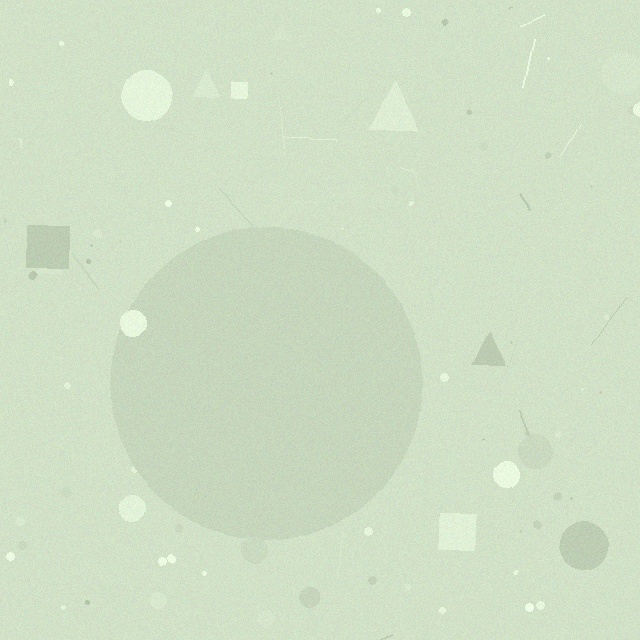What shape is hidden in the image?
A circle is hidden in the image.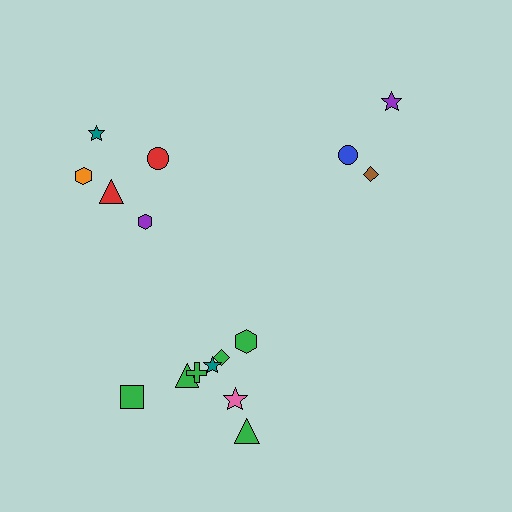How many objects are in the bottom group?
There are 8 objects.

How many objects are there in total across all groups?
There are 16 objects.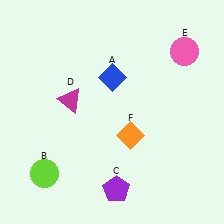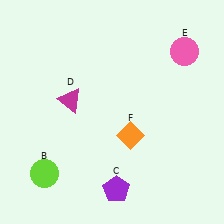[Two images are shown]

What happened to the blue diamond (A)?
The blue diamond (A) was removed in Image 2. It was in the top-right area of Image 1.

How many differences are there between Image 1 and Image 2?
There is 1 difference between the two images.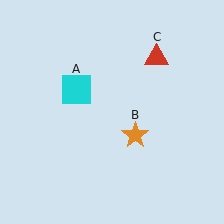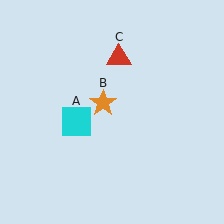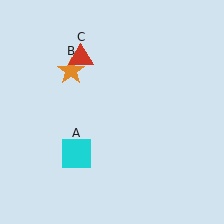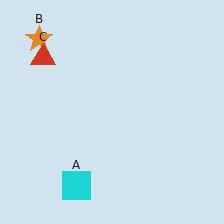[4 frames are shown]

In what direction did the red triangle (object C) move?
The red triangle (object C) moved left.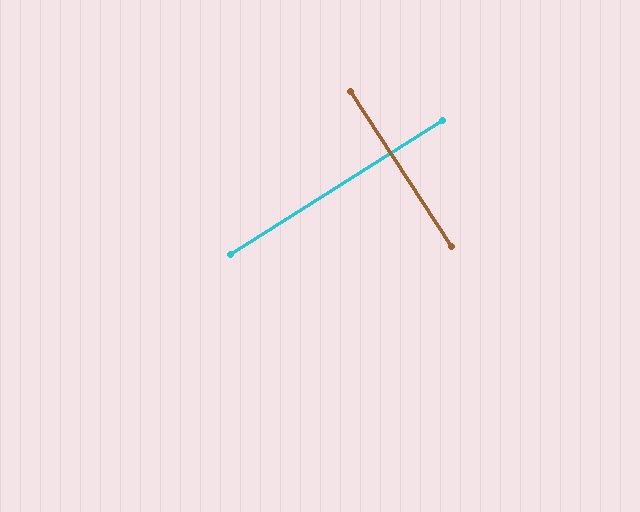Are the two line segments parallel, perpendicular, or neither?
Perpendicular — they meet at approximately 89°.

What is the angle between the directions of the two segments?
Approximately 89 degrees.